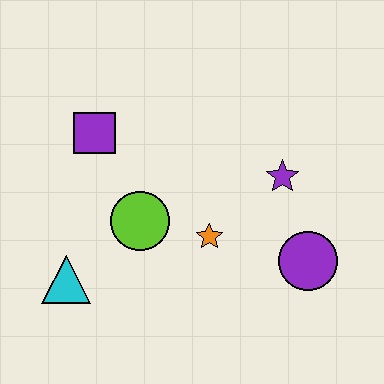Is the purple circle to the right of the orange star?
Yes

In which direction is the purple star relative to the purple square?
The purple star is to the right of the purple square.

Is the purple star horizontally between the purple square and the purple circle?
Yes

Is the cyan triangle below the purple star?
Yes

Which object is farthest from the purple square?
The purple circle is farthest from the purple square.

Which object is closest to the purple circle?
The purple star is closest to the purple circle.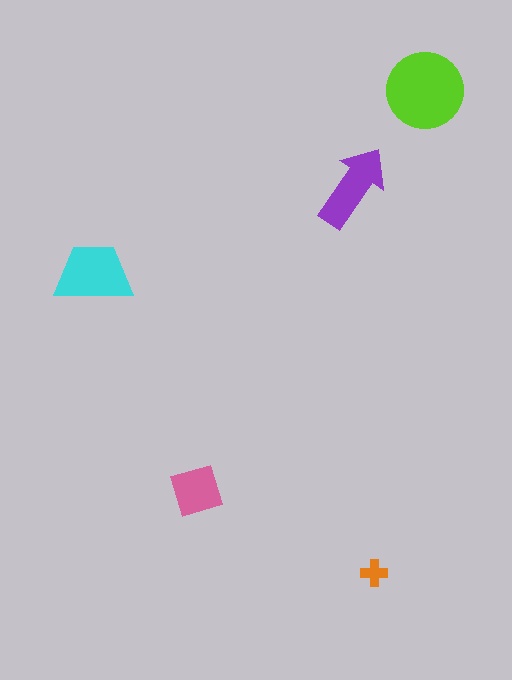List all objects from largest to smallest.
The lime circle, the cyan trapezoid, the purple arrow, the pink diamond, the orange cross.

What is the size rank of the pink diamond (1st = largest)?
4th.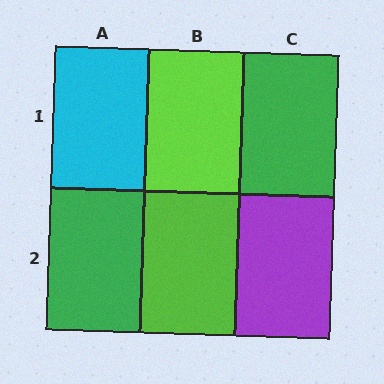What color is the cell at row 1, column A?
Cyan.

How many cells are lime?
2 cells are lime.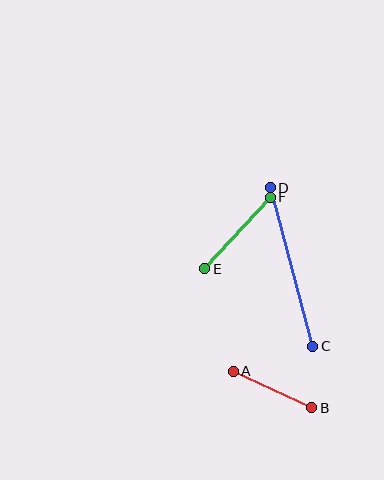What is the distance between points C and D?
The distance is approximately 164 pixels.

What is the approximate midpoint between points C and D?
The midpoint is at approximately (291, 267) pixels.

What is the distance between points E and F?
The distance is approximately 97 pixels.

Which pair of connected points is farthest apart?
Points C and D are farthest apart.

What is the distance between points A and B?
The distance is approximately 86 pixels.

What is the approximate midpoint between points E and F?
The midpoint is at approximately (238, 233) pixels.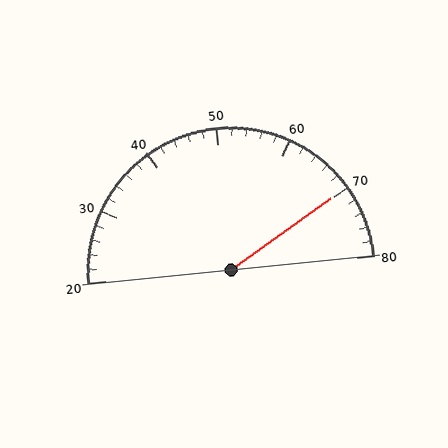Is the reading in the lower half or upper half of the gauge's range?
The reading is in the upper half of the range (20 to 80).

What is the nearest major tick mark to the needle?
The nearest major tick mark is 70.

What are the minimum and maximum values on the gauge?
The gauge ranges from 20 to 80.